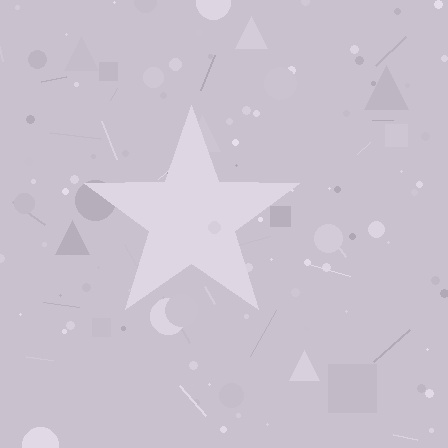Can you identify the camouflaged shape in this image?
The camouflaged shape is a star.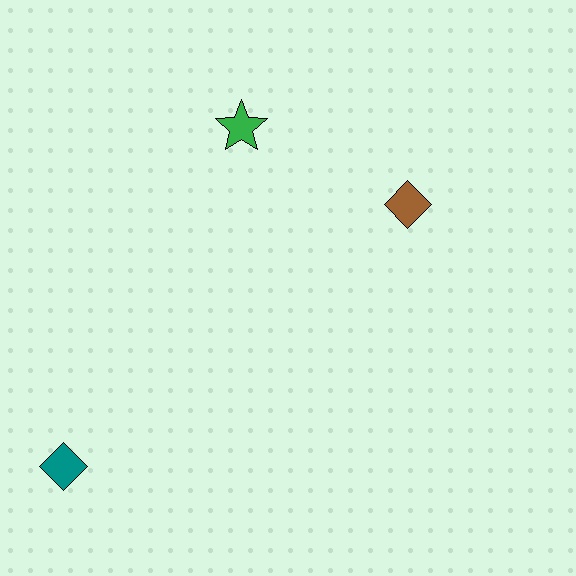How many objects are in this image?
There are 3 objects.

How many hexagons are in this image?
There are no hexagons.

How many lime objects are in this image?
There are no lime objects.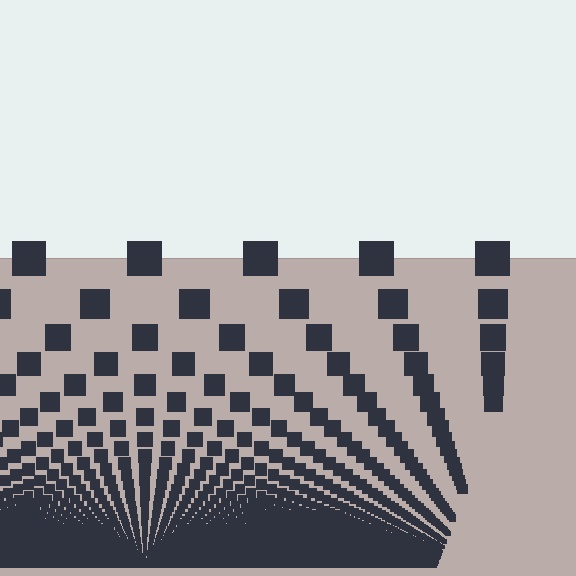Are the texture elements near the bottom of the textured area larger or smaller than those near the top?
Smaller. The gradient is inverted — elements near the bottom are smaller and denser.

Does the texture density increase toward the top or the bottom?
Density increases toward the bottom.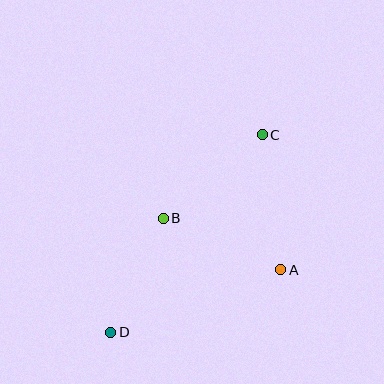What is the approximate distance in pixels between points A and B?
The distance between A and B is approximately 128 pixels.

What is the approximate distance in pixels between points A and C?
The distance between A and C is approximately 136 pixels.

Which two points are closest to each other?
Points B and D are closest to each other.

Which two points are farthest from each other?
Points C and D are farthest from each other.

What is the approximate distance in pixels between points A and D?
The distance between A and D is approximately 181 pixels.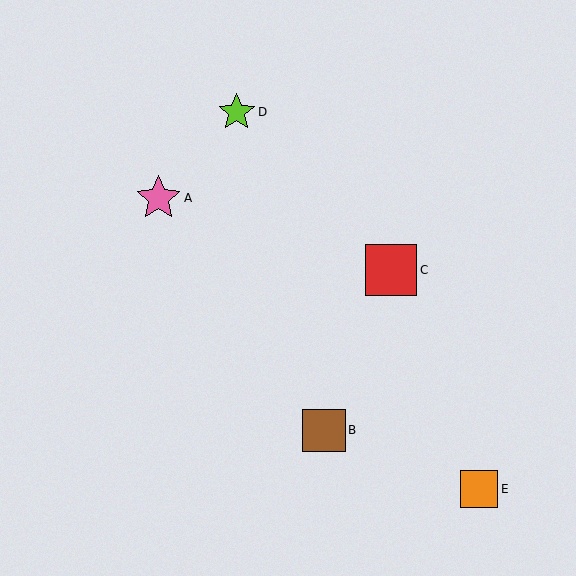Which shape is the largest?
The red square (labeled C) is the largest.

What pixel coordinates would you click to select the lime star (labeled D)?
Click at (237, 112) to select the lime star D.